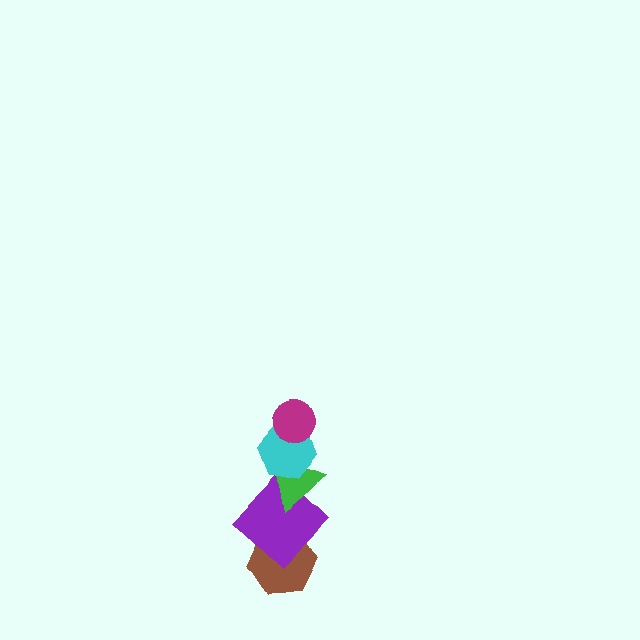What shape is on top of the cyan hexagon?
The magenta circle is on top of the cyan hexagon.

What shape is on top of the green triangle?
The cyan hexagon is on top of the green triangle.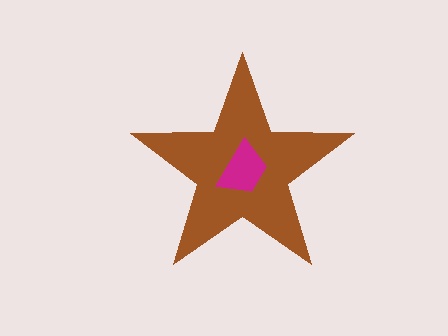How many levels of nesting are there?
2.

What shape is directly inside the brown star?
The magenta trapezoid.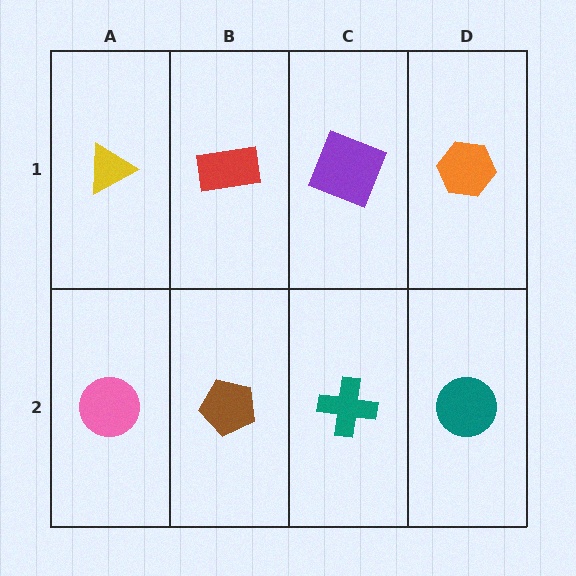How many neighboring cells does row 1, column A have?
2.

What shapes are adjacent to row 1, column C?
A teal cross (row 2, column C), a red rectangle (row 1, column B), an orange hexagon (row 1, column D).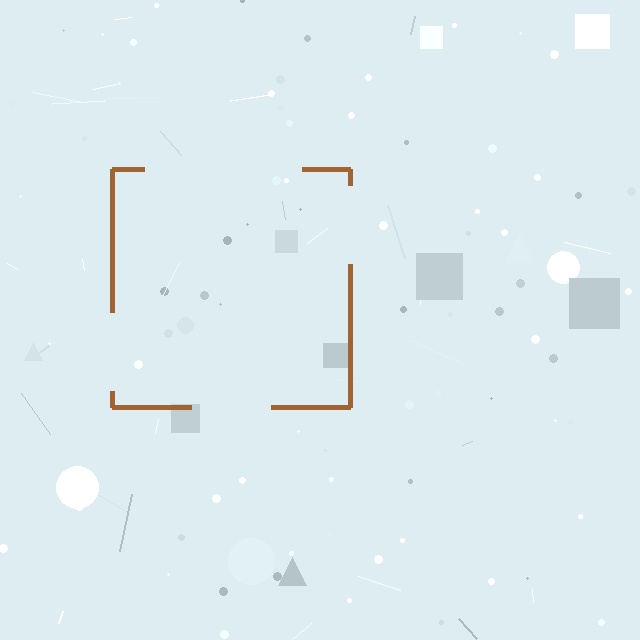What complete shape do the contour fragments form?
The contour fragments form a square.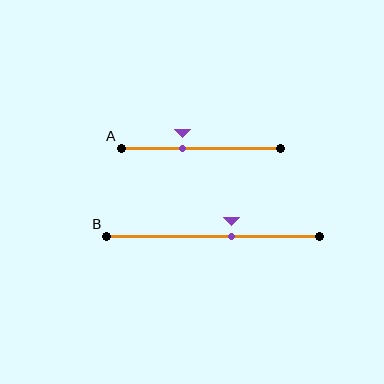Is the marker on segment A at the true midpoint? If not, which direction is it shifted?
No, the marker on segment A is shifted to the left by about 12% of the segment length.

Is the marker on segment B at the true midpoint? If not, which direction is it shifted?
No, the marker on segment B is shifted to the right by about 9% of the segment length.